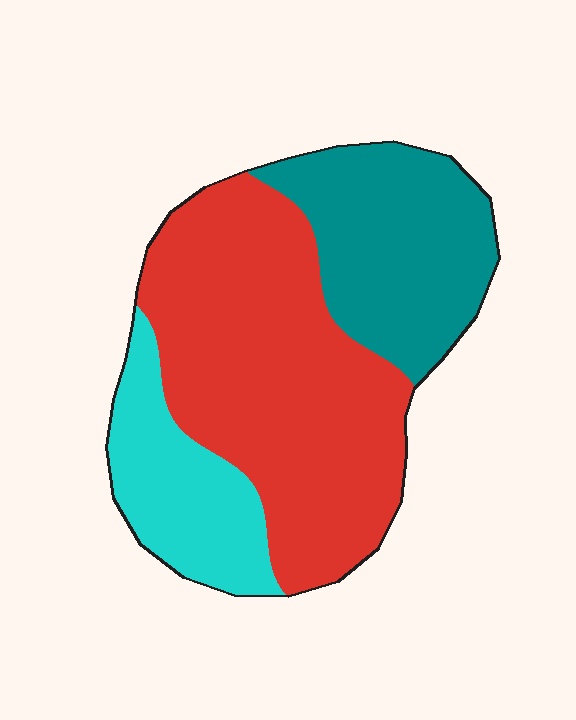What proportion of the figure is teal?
Teal takes up about one quarter (1/4) of the figure.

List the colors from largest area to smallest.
From largest to smallest: red, teal, cyan.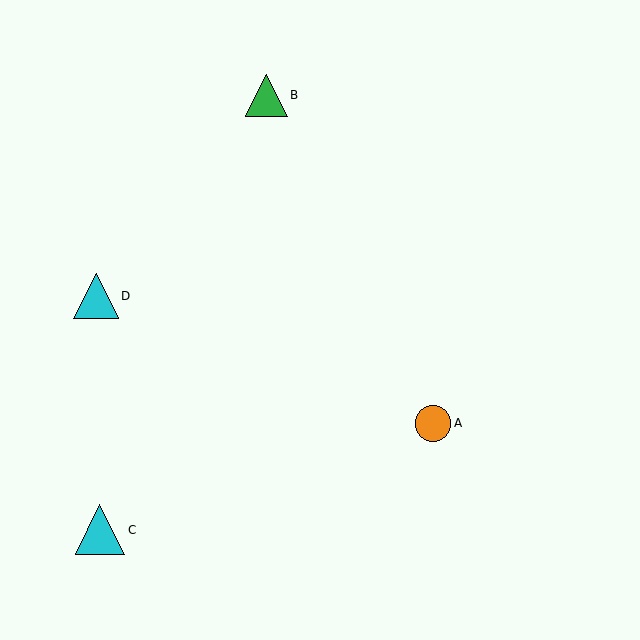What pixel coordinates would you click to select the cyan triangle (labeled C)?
Click at (100, 530) to select the cyan triangle C.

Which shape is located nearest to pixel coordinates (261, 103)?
The green triangle (labeled B) at (266, 95) is nearest to that location.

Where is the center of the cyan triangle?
The center of the cyan triangle is at (96, 296).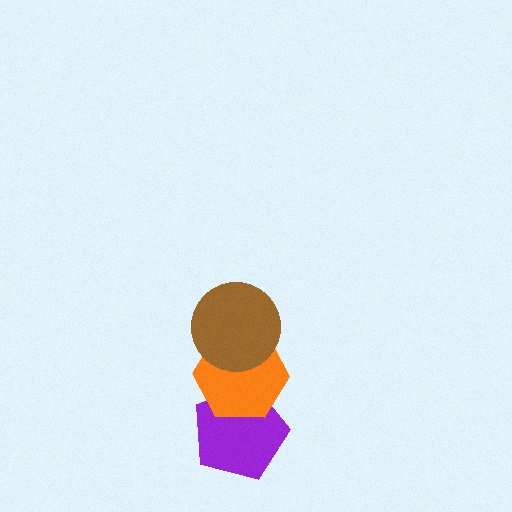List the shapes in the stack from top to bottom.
From top to bottom: the brown circle, the orange hexagon, the purple pentagon.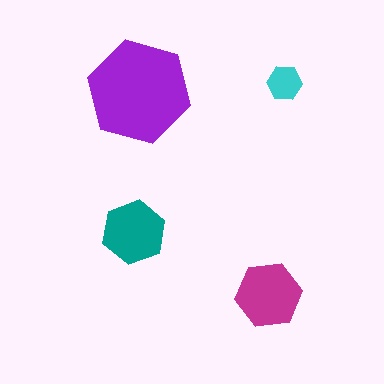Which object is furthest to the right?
The cyan hexagon is rightmost.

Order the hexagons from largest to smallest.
the purple one, the magenta one, the teal one, the cyan one.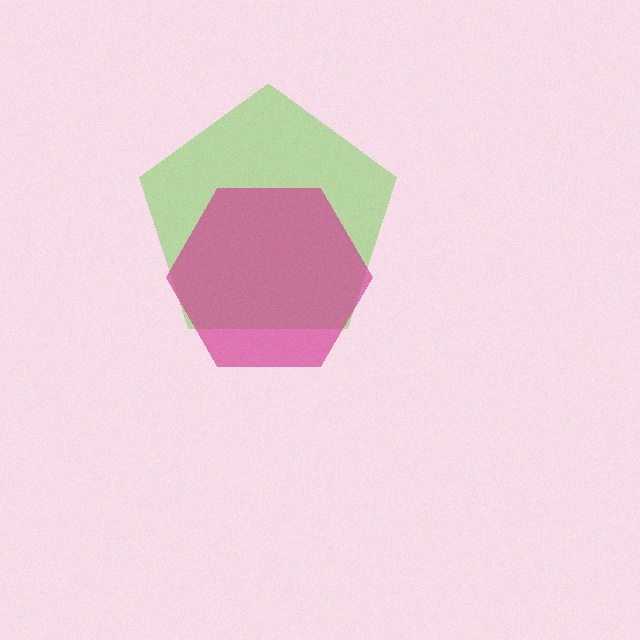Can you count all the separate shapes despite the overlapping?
Yes, there are 2 separate shapes.